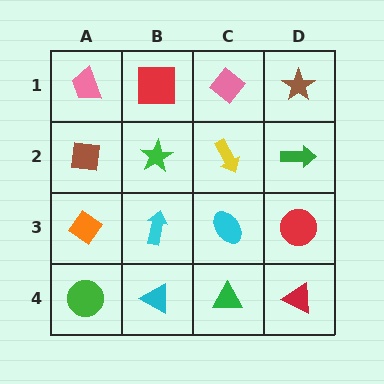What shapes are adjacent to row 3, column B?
A green star (row 2, column B), a cyan triangle (row 4, column B), an orange diamond (row 3, column A), a cyan ellipse (row 3, column C).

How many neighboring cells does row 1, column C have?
3.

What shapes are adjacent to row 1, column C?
A yellow arrow (row 2, column C), a red square (row 1, column B), a brown star (row 1, column D).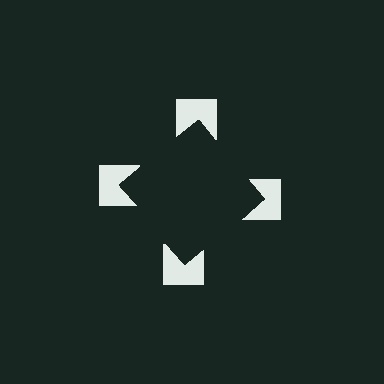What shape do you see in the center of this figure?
An illusory square — its edges are inferred from the aligned wedge cuts in the notched squares, not physically drawn.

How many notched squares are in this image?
There are 4 — one at each vertex of the illusory square.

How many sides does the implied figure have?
4 sides.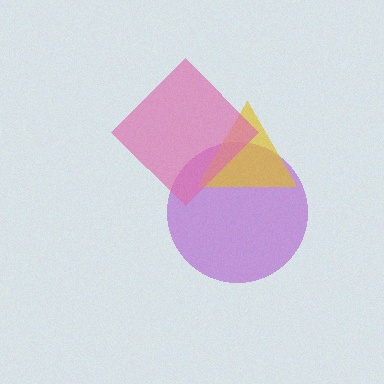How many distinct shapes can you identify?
There are 3 distinct shapes: a purple circle, a yellow triangle, a pink diamond.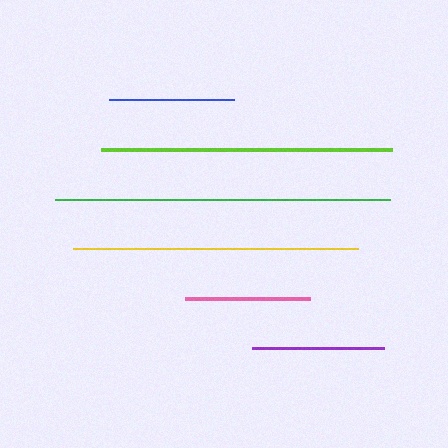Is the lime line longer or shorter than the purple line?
The lime line is longer than the purple line.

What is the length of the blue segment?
The blue segment is approximately 125 pixels long.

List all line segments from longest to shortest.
From longest to shortest: green, lime, yellow, purple, blue, pink.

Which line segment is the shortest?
The pink line is the shortest at approximately 125 pixels.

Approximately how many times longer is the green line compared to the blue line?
The green line is approximately 2.7 times the length of the blue line.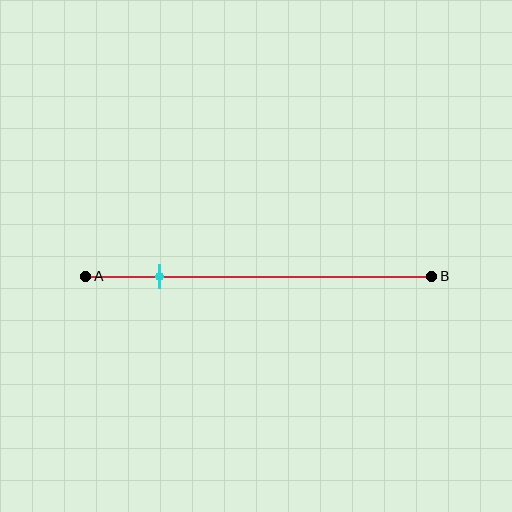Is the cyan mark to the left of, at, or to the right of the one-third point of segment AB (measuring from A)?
The cyan mark is to the left of the one-third point of segment AB.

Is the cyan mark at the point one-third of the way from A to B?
No, the mark is at about 20% from A, not at the 33% one-third point.